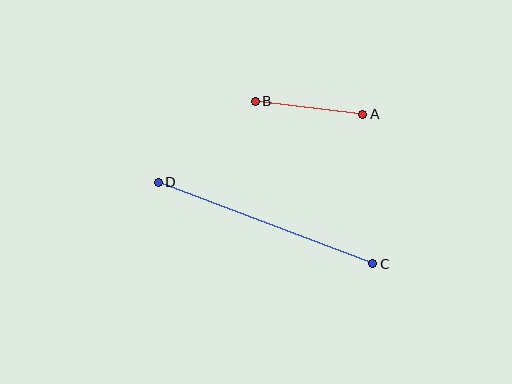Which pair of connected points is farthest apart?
Points C and D are farthest apart.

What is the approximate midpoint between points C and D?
The midpoint is at approximately (266, 223) pixels.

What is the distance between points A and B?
The distance is approximately 108 pixels.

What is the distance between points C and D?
The distance is approximately 230 pixels.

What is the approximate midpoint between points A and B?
The midpoint is at approximately (309, 108) pixels.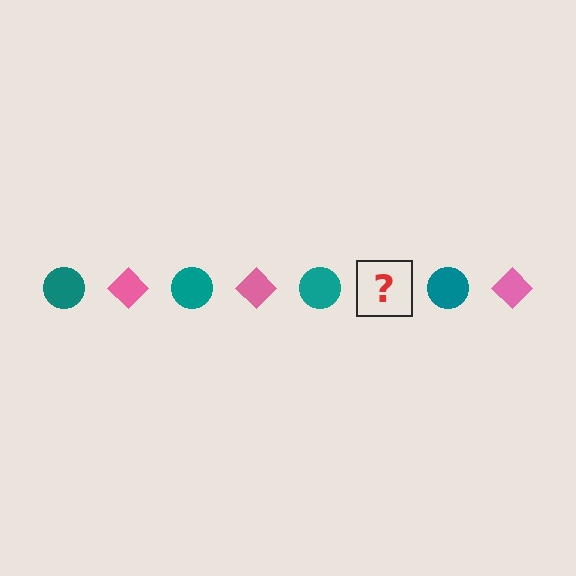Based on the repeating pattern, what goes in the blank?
The blank should be a pink diamond.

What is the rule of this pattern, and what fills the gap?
The rule is that the pattern alternates between teal circle and pink diamond. The gap should be filled with a pink diamond.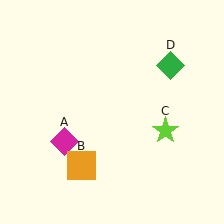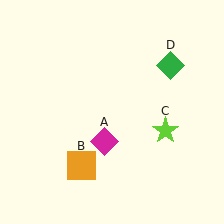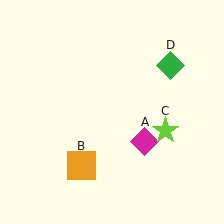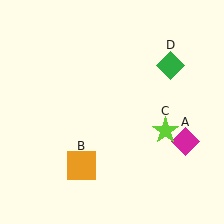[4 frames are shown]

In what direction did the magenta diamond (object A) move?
The magenta diamond (object A) moved right.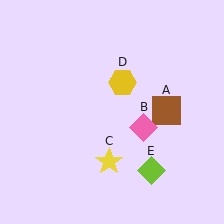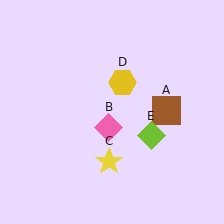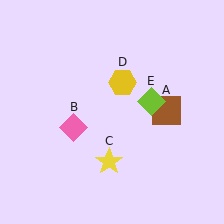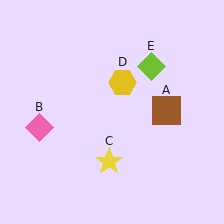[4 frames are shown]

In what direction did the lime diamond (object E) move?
The lime diamond (object E) moved up.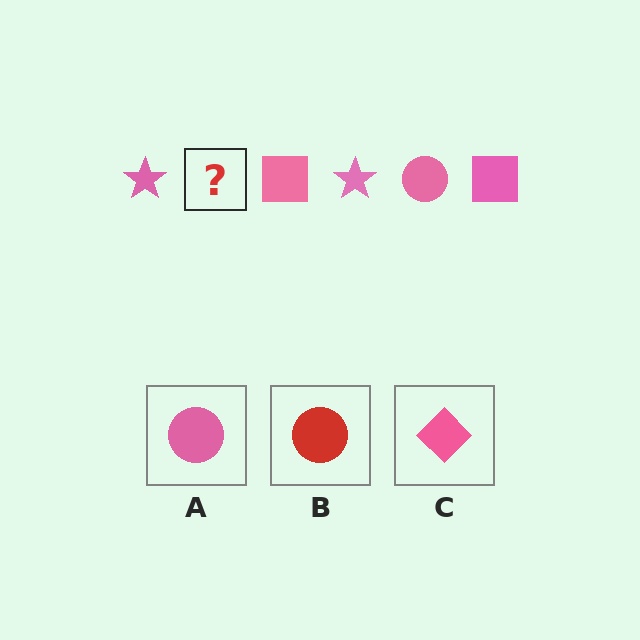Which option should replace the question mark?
Option A.